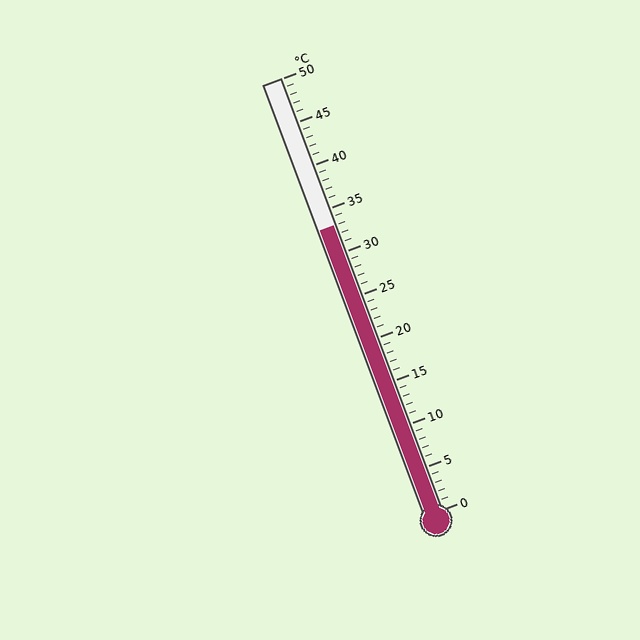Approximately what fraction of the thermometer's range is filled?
The thermometer is filled to approximately 65% of its range.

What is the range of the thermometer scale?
The thermometer scale ranges from 0°C to 50°C.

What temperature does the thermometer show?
The thermometer shows approximately 33°C.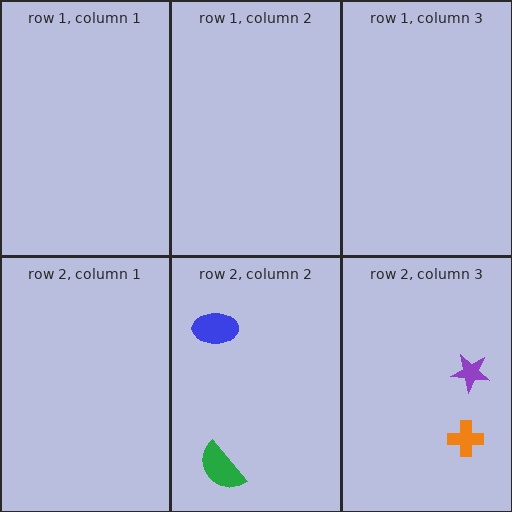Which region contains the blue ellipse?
The row 2, column 2 region.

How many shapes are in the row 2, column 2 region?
2.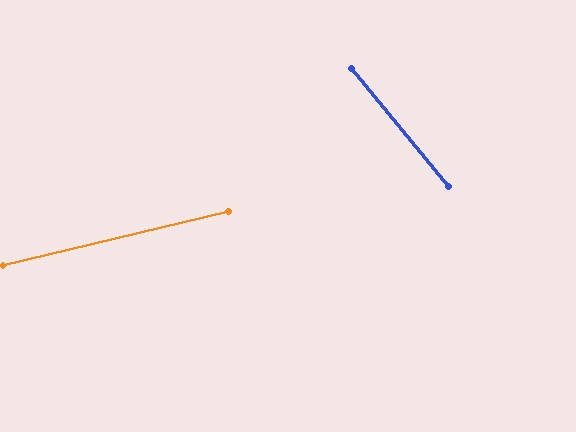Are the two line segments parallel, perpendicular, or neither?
Neither parallel nor perpendicular — they differ by about 64°.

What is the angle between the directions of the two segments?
Approximately 64 degrees.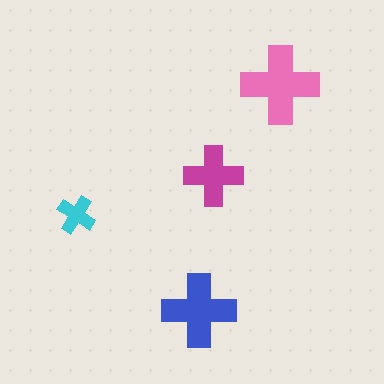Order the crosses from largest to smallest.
the pink one, the blue one, the magenta one, the cyan one.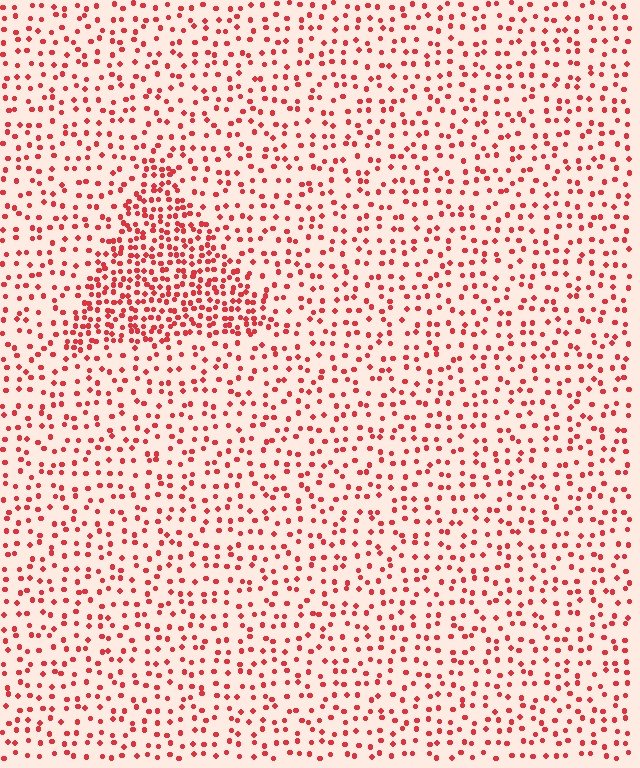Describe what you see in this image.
The image contains small red elements arranged at two different densities. A triangle-shaped region is visible where the elements are more densely packed than the surrounding area.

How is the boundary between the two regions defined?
The boundary is defined by a change in element density (approximately 2.2x ratio). All elements are the same color, size, and shape.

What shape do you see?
I see a triangle.